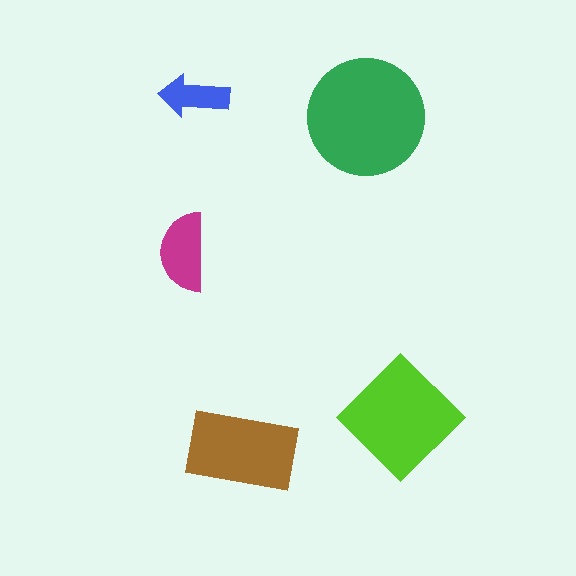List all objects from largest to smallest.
The green circle, the lime diamond, the brown rectangle, the magenta semicircle, the blue arrow.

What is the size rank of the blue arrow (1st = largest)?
5th.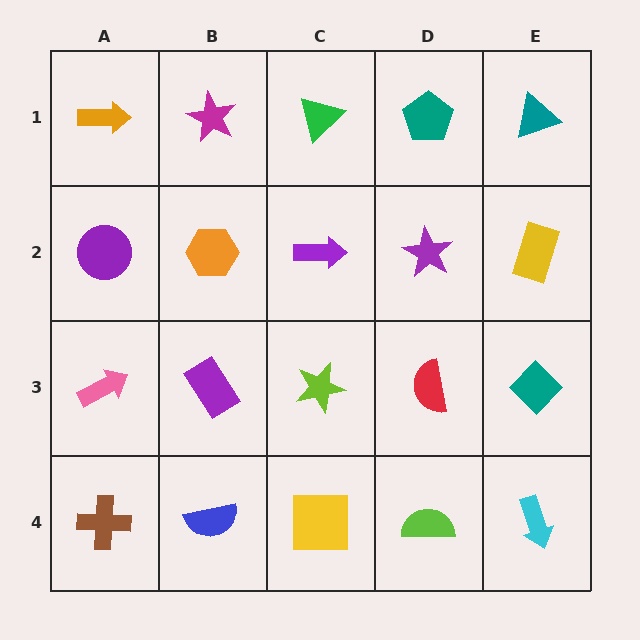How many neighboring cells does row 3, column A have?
3.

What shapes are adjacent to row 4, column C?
A lime star (row 3, column C), a blue semicircle (row 4, column B), a lime semicircle (row 4, column D).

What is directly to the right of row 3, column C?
A red semicircle.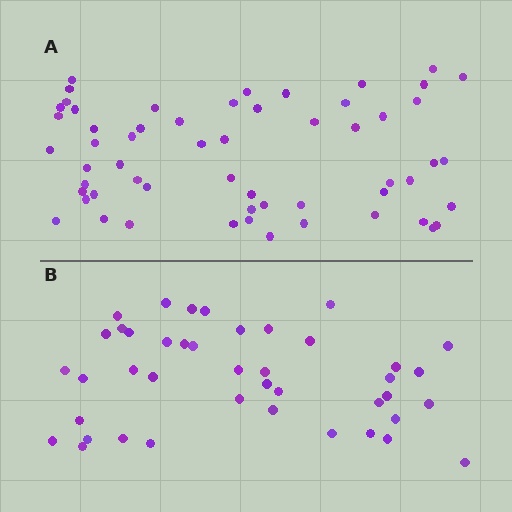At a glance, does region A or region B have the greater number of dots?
Region A (the top region) has more dots.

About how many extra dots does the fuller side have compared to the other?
Region A has approximately 15 more dots than region B.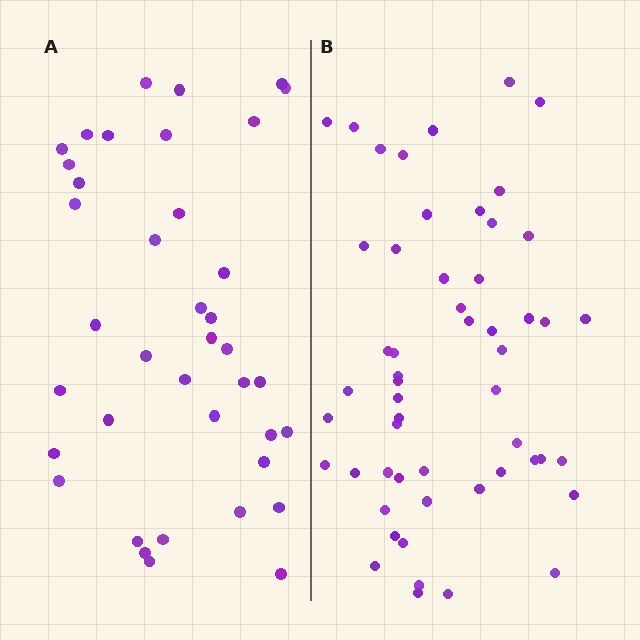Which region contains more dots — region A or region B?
Region B (the right region) has more dots.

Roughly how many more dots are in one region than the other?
Region B has approximately 15 more dots than region A.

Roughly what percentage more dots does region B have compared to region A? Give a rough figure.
About 40% more.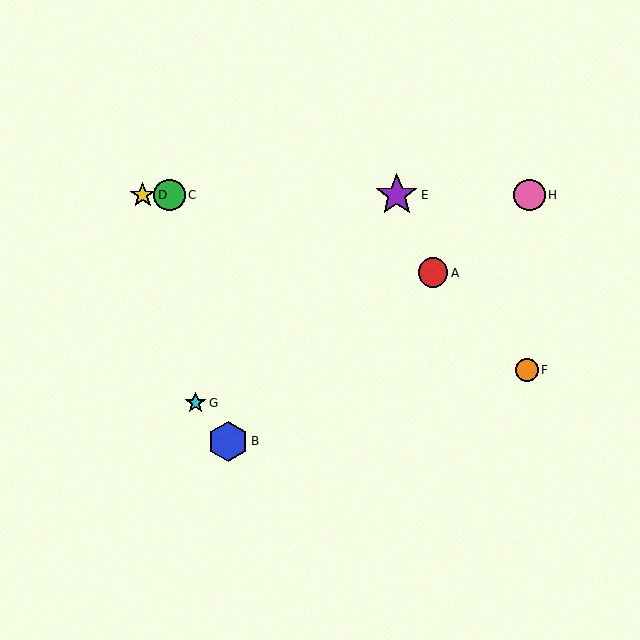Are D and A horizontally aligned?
No, D is at y≈195 and A is at y≈273.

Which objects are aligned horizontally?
Objects C, D, E, H are aligned horizontally.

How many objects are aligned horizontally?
4 objects (C, D, E, H) are aligned horizontally.